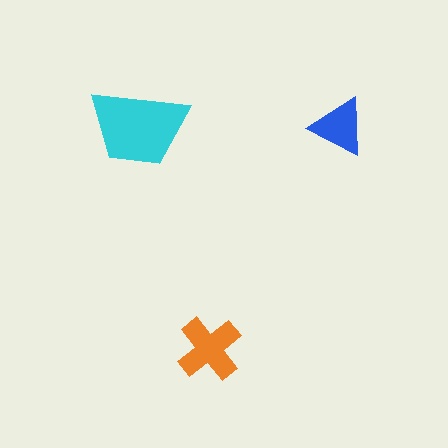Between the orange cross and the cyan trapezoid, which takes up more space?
The cyan trapezoid.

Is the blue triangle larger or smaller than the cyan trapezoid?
Smaller.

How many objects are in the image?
There are 3 objects in the image.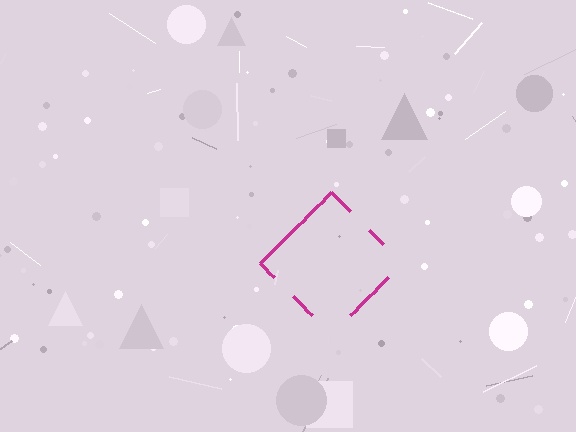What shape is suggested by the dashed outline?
The dashed outline suggests a diamond.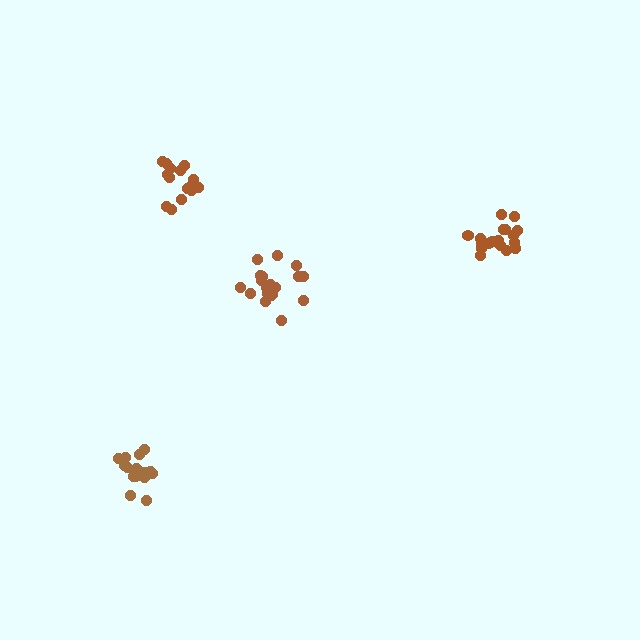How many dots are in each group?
Group 1: 15 dots, Group 2: 19 dots, Group 3: 17 dots, Group 4: 19 dots (70 total).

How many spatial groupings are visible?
There are 4 spatial groupings.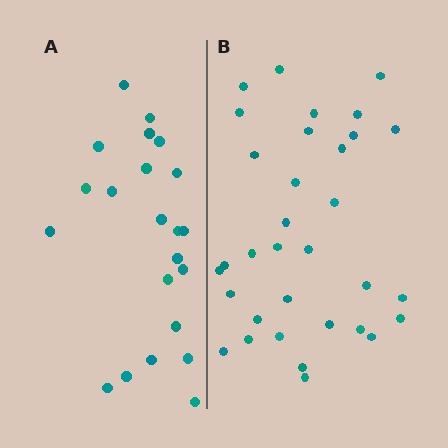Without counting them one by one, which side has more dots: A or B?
Region B (the right region) has more dots.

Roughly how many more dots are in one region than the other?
Region B has roughly 12 or so more dots than region A.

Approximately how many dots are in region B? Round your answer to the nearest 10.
About 30 dots. (The exact count is 33, which rounds to 30.)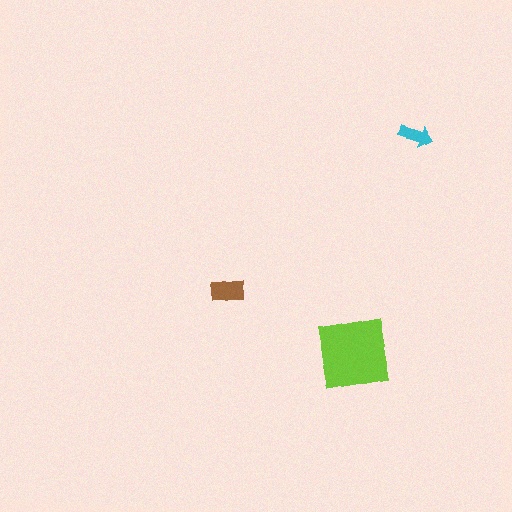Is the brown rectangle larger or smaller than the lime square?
Smaller.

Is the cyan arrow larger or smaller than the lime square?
Smaller.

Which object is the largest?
The lime square.